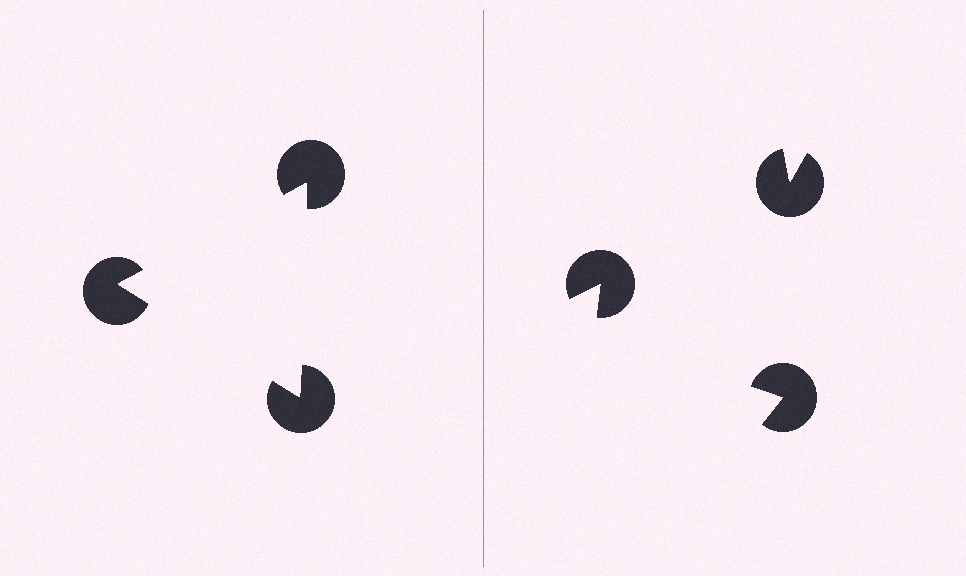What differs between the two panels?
The pac-man discs are positioned identically on both sides; only the wedge orientations differ. On the left they align to a triangle; on the right they are misaligned.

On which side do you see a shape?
An illusory triangle appears on the left side. On the right side the wedge cuts are rotated, so no coherent shape forms.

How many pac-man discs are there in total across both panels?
6 — 3 on each side.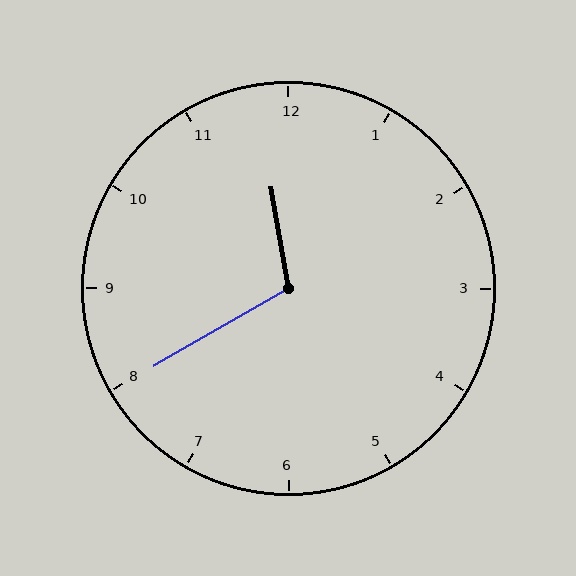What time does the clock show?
11:40.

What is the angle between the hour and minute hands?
Approximately 110 degrees.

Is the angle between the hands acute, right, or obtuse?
It is obtuse.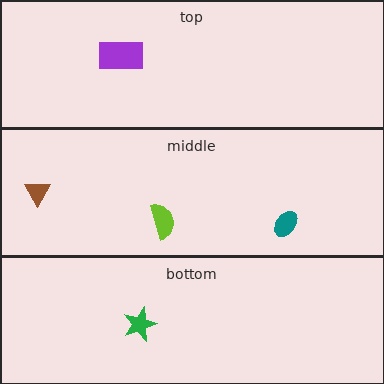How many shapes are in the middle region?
3.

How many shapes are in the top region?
1.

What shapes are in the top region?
The purple rectangle.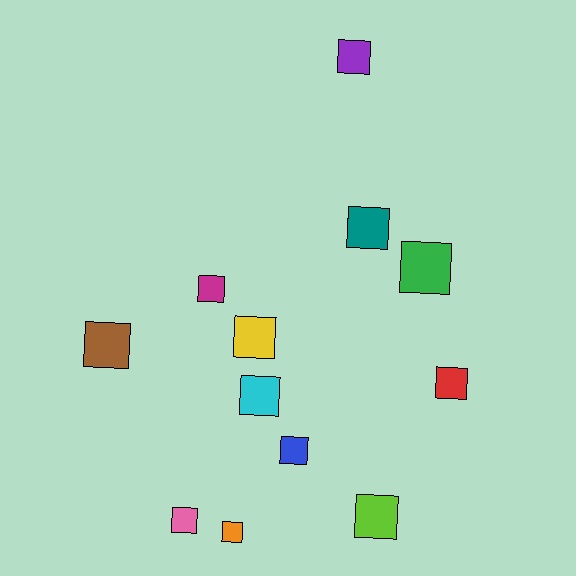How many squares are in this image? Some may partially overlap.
There are 12 squares.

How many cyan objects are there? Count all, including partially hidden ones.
There is 1 cyan object.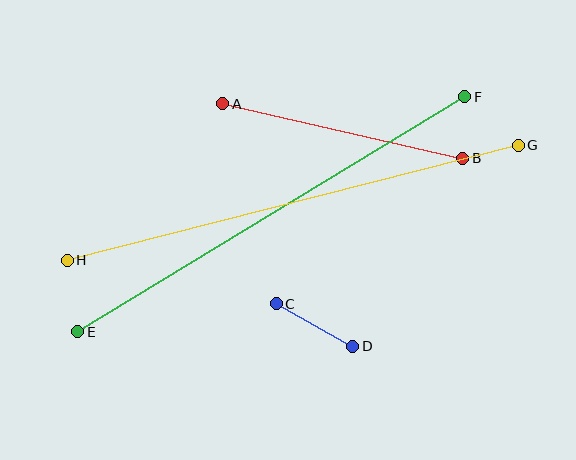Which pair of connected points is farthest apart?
Points G and H are farthest apart.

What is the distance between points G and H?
The distance is approximately 466 pixels.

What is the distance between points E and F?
The distance is approximately 453 pixels.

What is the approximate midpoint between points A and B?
The midpoint is at approximately (343, 131) pixels.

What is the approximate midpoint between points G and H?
The midpoint is at approximately (293, 203) pixels.